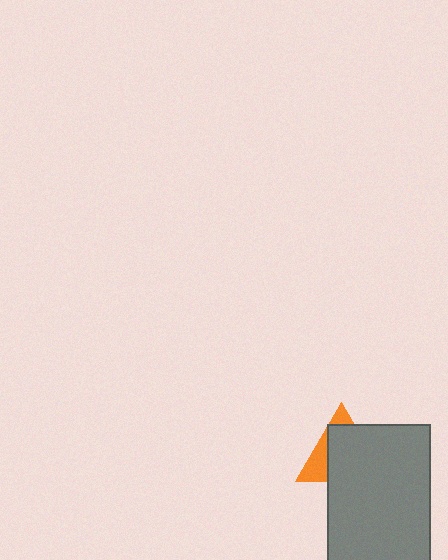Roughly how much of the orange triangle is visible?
A small part of it is visible (roughly 32%).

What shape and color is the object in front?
The object in front is a gray rectangle.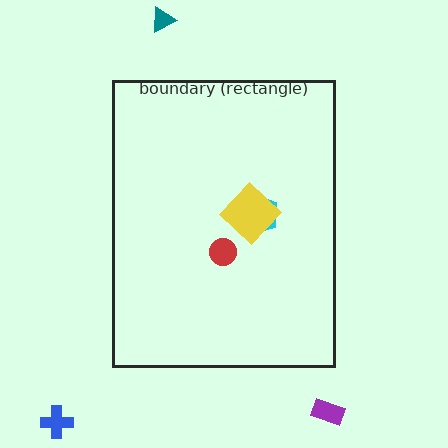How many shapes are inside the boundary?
3 inside, 3 outside.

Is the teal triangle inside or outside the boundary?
Outside.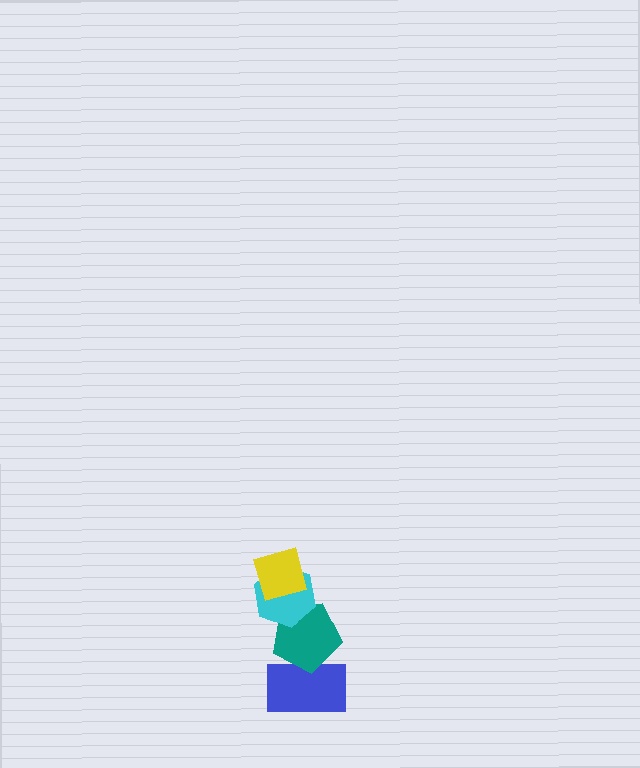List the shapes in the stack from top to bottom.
From top to bottom: the yellow diamond, the cyan hexagon, the teal pentagon, the blue rectangle.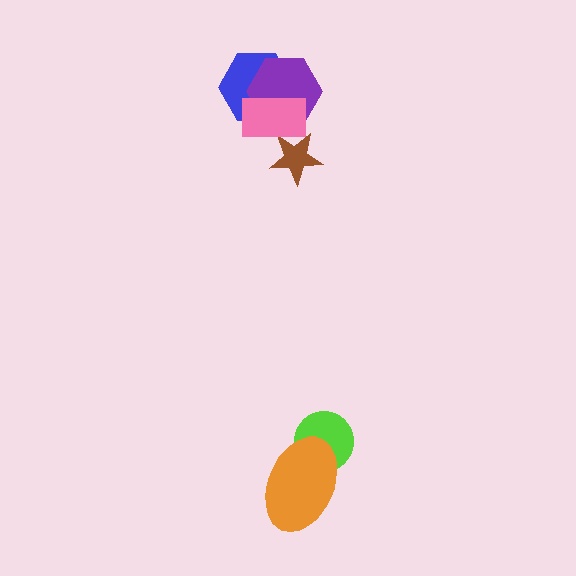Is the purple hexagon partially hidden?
Yes, it is partially covered by another shape.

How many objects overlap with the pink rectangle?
3 objects overlap with the pink rectangle.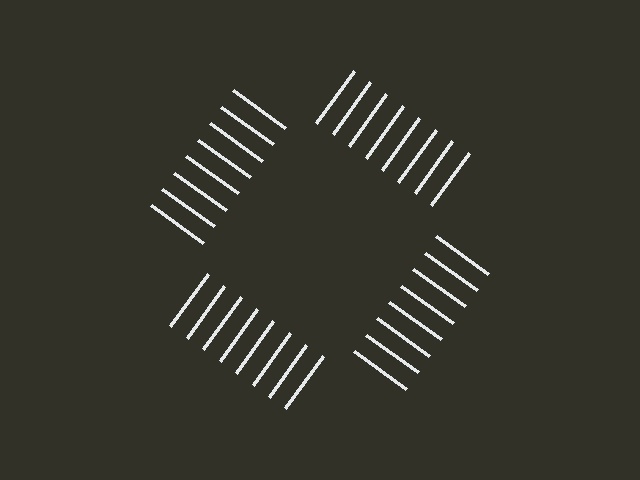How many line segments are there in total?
32 — 8 along each of the 4 edges.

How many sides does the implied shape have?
4 sides — the line-ends trace a square.